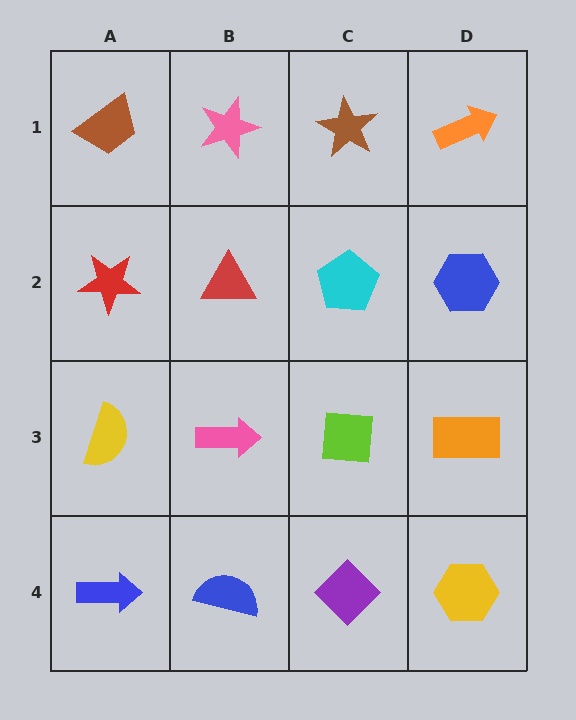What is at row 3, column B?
A pink arrow.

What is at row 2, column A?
A red star.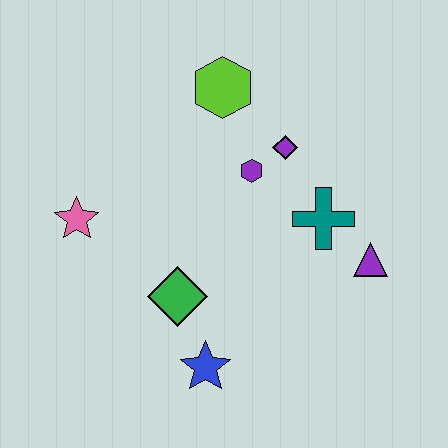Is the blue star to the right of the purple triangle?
No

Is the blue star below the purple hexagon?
Yes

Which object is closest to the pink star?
The green diamond is closest to the pink star.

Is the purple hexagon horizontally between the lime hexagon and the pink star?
No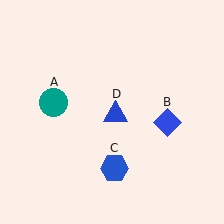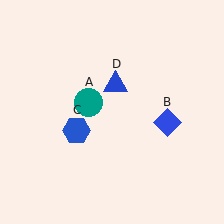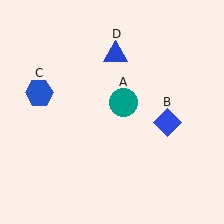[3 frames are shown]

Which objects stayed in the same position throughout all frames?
Blue diamond (object B) remained stationary.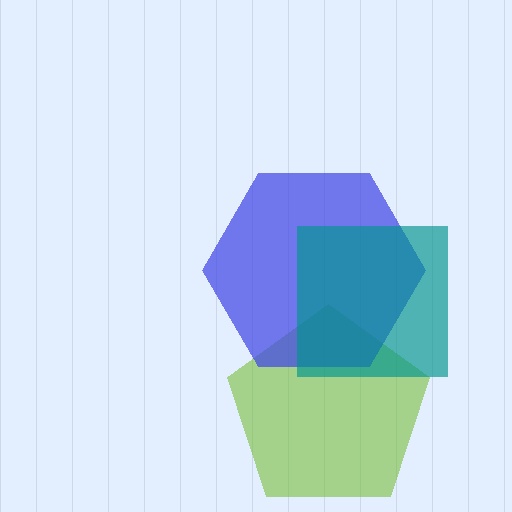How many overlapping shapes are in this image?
There are 3 overlapping shapes in the image.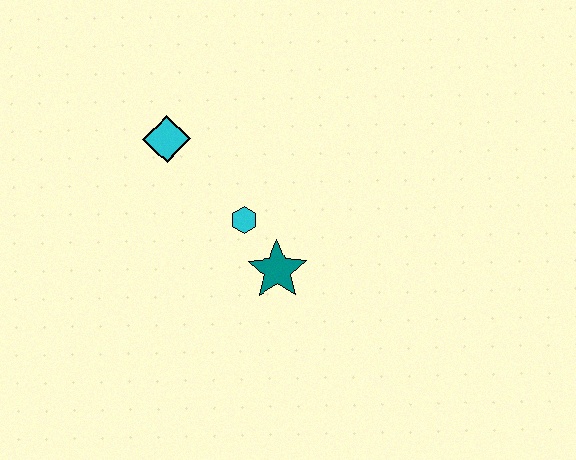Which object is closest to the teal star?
The cyan hexagon is closest to the teal star.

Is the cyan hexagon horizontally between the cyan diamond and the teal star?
Yes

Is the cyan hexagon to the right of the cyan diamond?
Yes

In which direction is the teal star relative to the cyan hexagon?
The teal star is below the cyan hexagon.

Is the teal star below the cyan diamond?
Yes